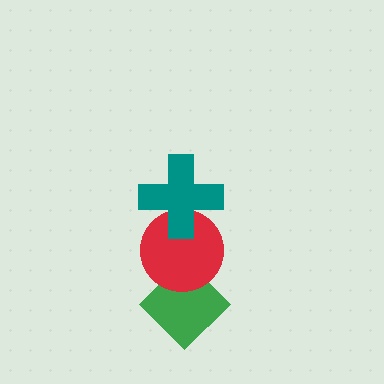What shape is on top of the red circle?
The teal cross is on top of the red circle.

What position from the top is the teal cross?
The teal cross is 1st from the top.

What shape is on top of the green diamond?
The red circle is on top of the green diamond.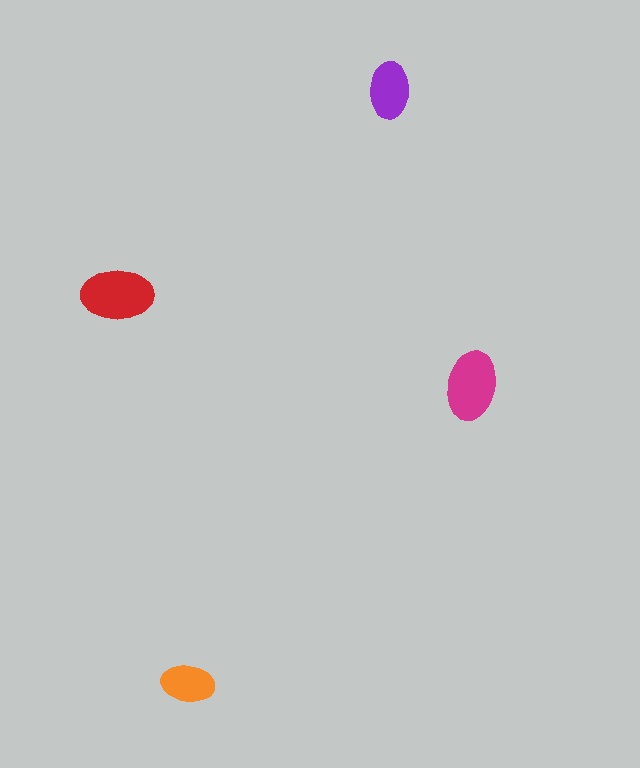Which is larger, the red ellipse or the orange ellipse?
The red one.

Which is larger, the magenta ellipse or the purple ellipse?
The magenta one.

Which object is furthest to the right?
The magenta ellipse is rightmost.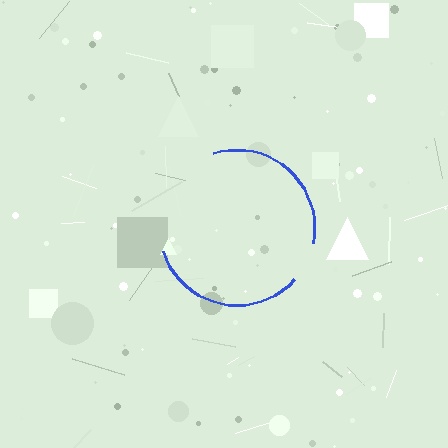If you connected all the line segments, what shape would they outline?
They would outline a circle.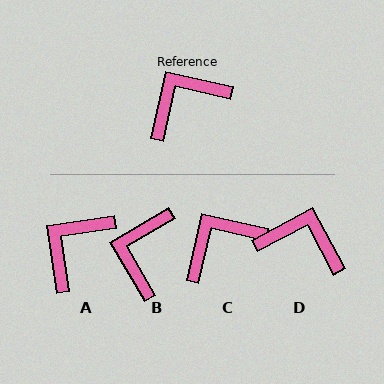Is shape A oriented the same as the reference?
No, it is off by about 21 degrees.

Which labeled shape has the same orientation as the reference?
C.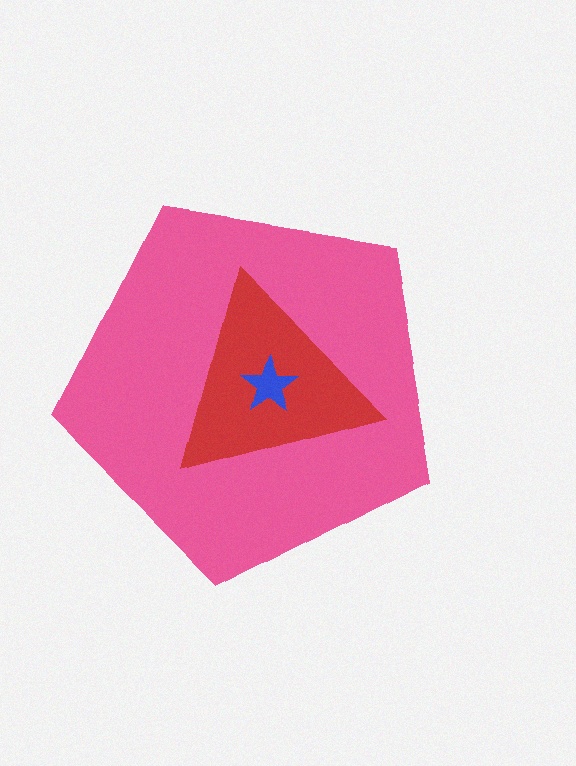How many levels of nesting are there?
3.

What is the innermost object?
The blue star.